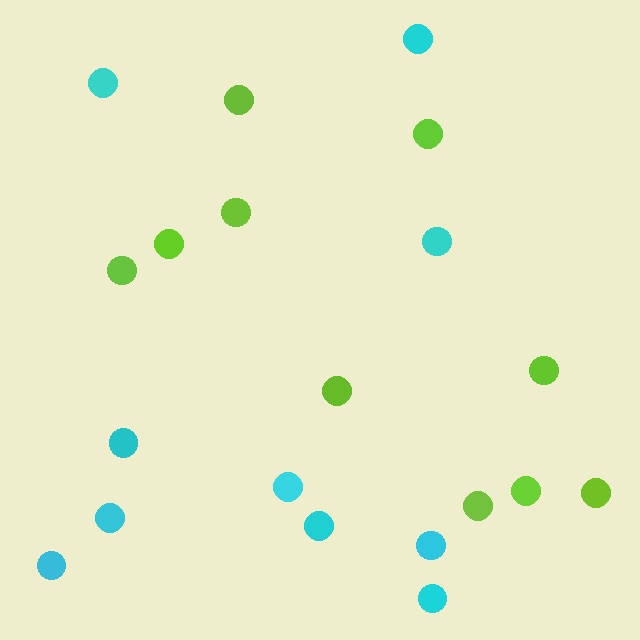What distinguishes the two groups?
There are 2 groups: one group of lime circles (10) and one group of cyan circles (10).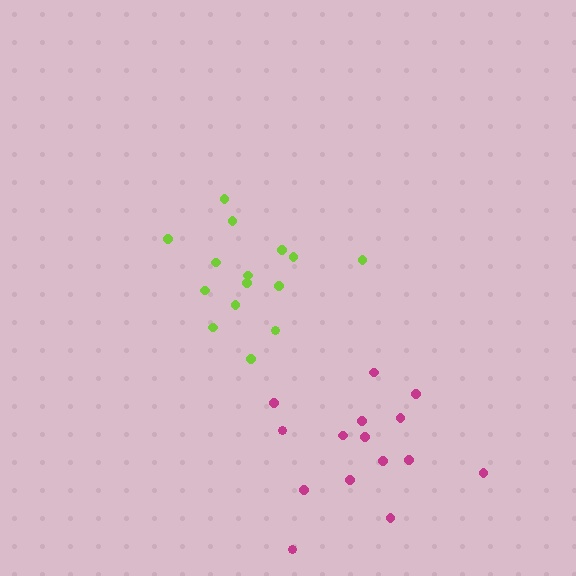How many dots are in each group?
Group 1: 16 dots, Group 2: 15 dots (31 total).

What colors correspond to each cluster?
The clusters are colored: magenta, lime.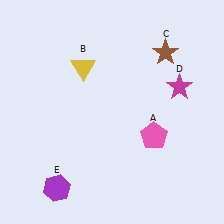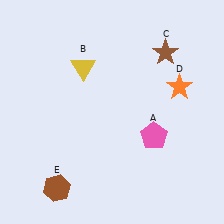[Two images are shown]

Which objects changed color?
D changed from magenta to orange. E changed from purple to brown.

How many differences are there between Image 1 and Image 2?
There are 2 differences between the two images.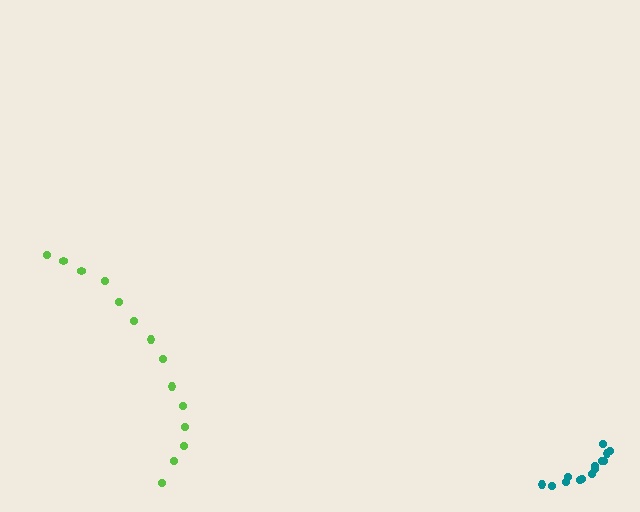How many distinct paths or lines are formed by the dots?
There are 2 distinct paths.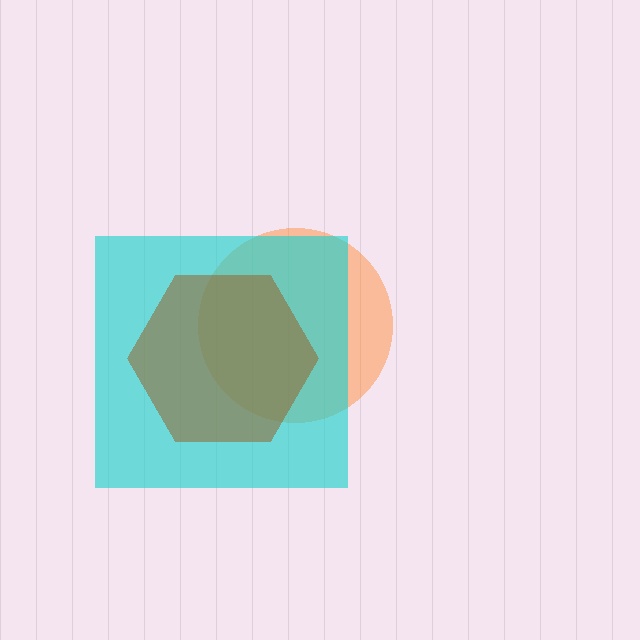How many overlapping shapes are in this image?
There are 3 overlapping shapes in the image.